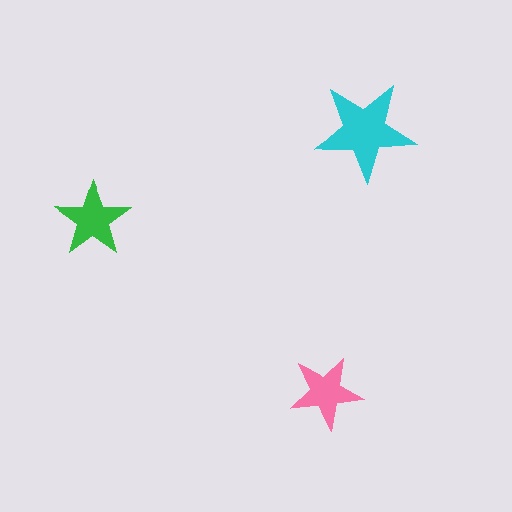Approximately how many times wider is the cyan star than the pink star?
About 1.5 times wider.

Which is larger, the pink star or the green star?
The green one.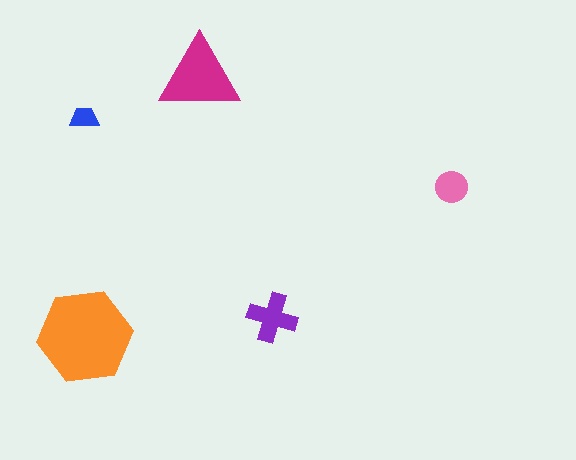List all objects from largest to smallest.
The orange hexagon, the magenta triangle, the purple cross, the pink circle, the blue trapezoid.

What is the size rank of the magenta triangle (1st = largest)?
2nd.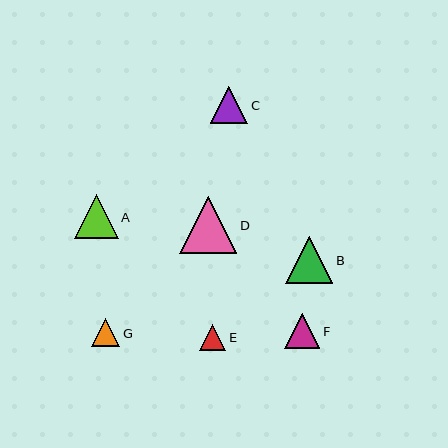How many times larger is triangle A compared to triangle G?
Triangle A is approximately 1.5 times the size of triangle G.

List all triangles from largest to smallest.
From largest to smallest: D, B, A, C, F, G, E.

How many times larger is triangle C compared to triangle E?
Triangle C is approximately 1.5 times the size of triangle E.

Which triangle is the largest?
Triangle D is the largest with a size of approximately 57 pixels.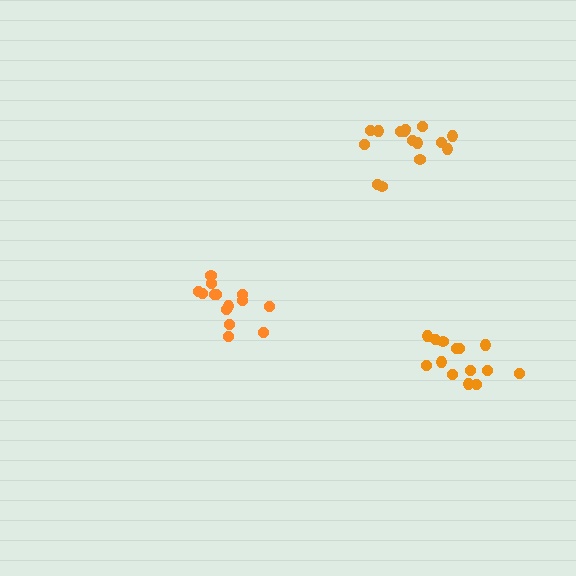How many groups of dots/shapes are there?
There are 3 groups.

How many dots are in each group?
Group 1: 14 dots, Group 2: 14 dots, Group 3: 15 dots (43 total).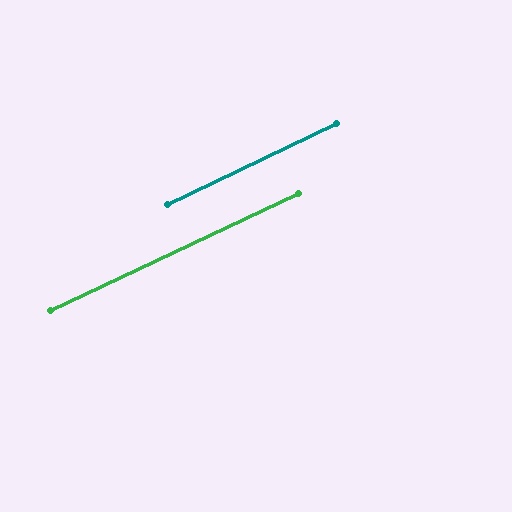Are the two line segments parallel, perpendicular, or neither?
Parallel — their directions differ by only 0.0°.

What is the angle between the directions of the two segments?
Approximately 0 degrees.